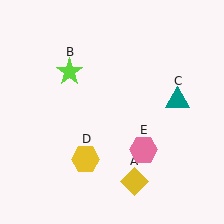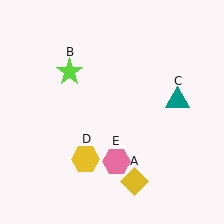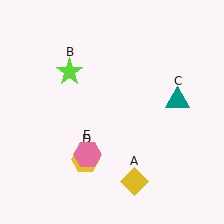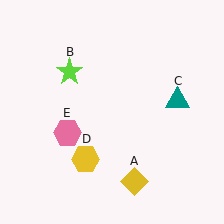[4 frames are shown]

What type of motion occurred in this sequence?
The pink hexagon (object E) rotated clockwise around the center of the scene.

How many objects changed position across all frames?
1 object changed position: pink hexagon (object E).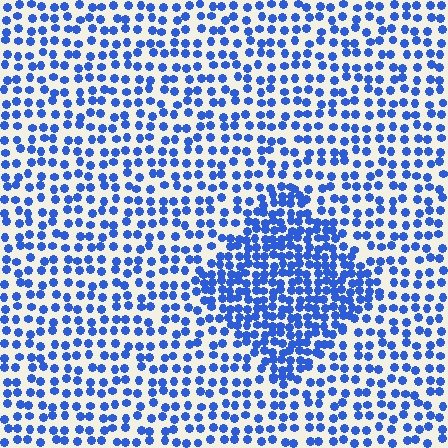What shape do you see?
I see a diamond.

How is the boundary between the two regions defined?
The boundary is defined by a change in element density (approximately 1.9x ratio). All elements are the same color, size, and shape.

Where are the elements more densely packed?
The elements are more densely packed inside the diamond boundary.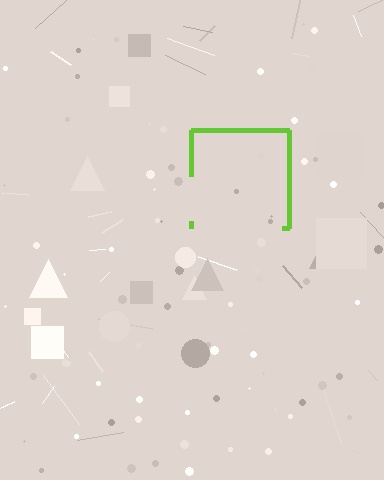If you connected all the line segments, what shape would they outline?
They would outline a square.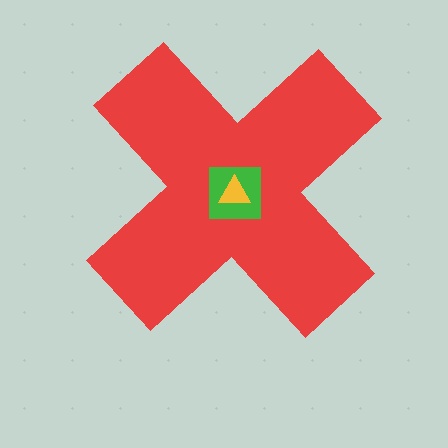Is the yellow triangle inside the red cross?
Yes.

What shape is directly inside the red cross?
The green square.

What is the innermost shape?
The yellow triangle.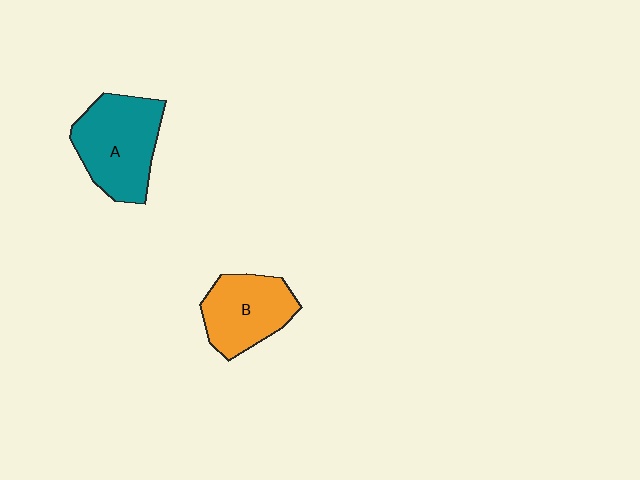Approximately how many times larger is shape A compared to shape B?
Approximately 1.2 times.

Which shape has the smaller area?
Shape B (orange).